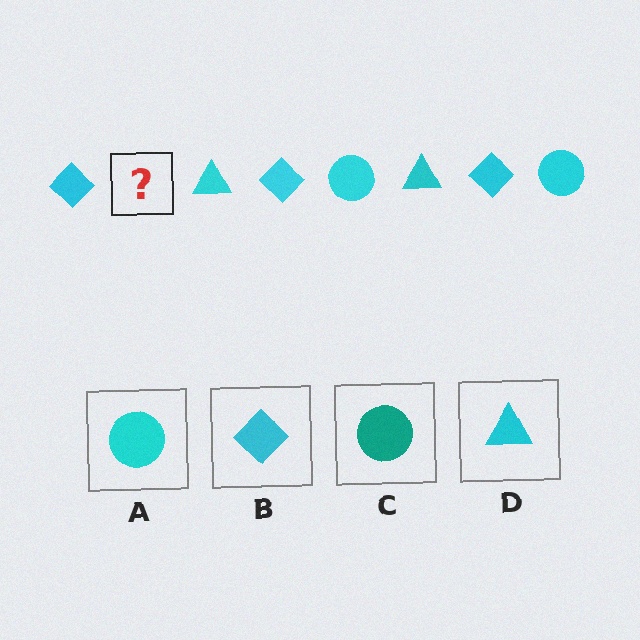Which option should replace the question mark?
Option A.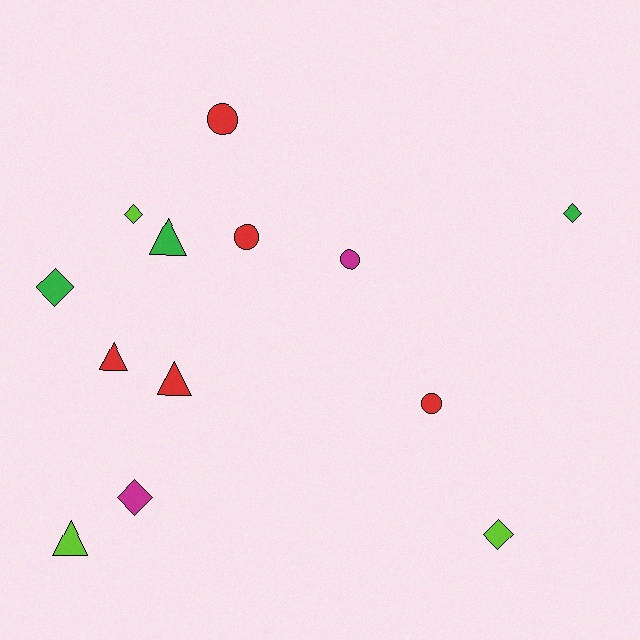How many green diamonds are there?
There are 2 green diamonds.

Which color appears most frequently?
Red, with 5 objects.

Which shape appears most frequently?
Diamond, with 5 objects.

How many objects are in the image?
There are 13 objects.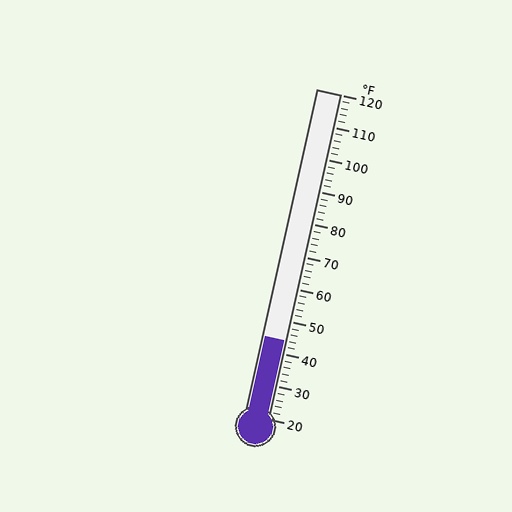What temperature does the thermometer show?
The thermometer shows approximately 44°F.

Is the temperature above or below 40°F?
The temperature is above 40°F.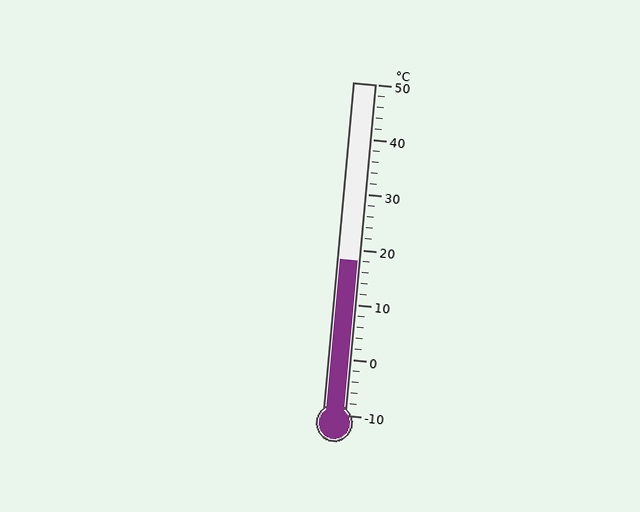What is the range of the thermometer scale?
The thermometer scale ranges from -10°C to 50°C.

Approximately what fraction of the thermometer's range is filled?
The thermometer is filled to approximately 45% of its range.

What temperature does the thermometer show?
The thermometer shows approximately 18°C.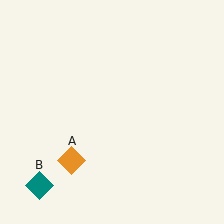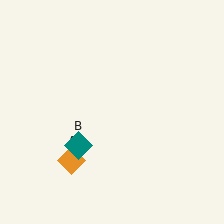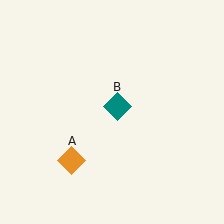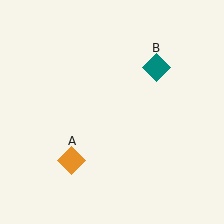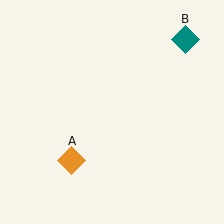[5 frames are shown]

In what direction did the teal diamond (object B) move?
The teal diamond (object B) moved up and to the right.